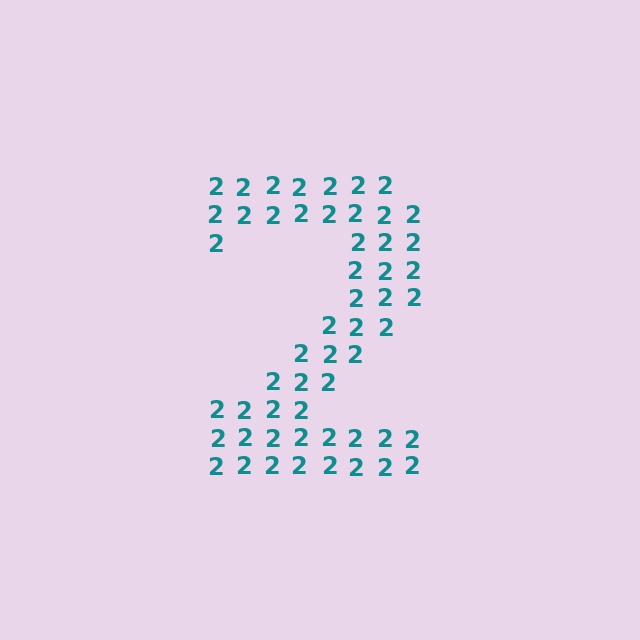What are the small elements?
The small elements are digit 2's.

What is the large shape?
The large shape is the digit 2.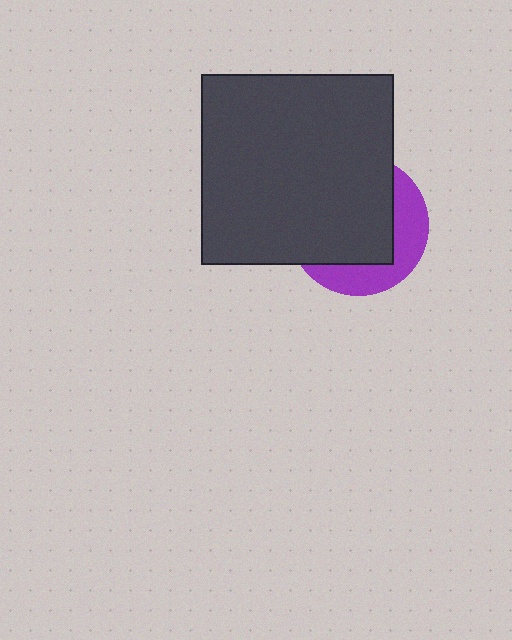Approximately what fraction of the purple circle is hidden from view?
Roughly 66% of the purple circle is hidden behind the dark gray rectangle.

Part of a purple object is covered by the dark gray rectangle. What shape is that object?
It is a circle.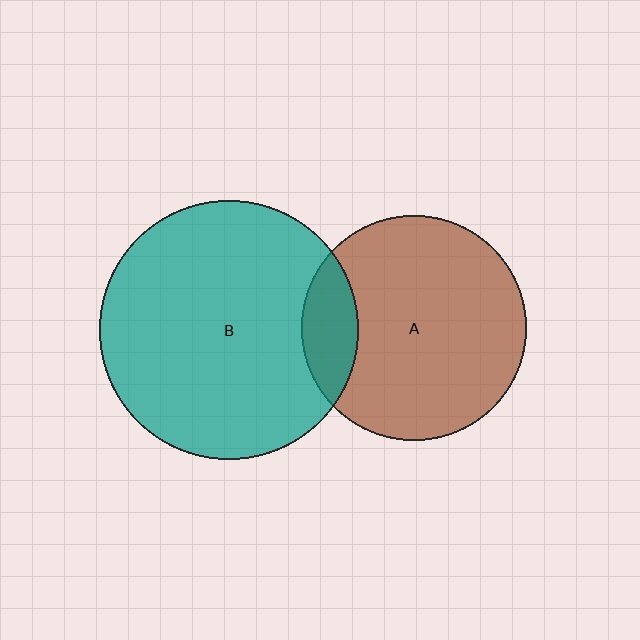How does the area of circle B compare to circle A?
Approximately 1.3 times.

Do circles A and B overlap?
Yes.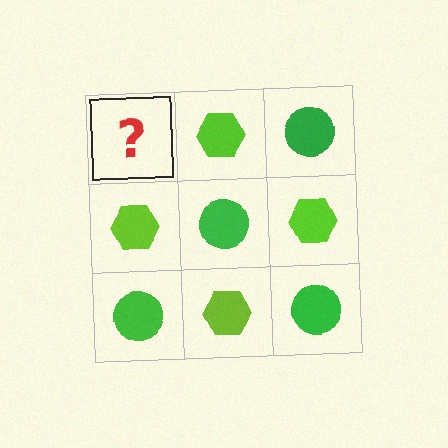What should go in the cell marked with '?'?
The missing cell should contain a green circle.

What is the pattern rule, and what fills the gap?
The rule is that it alternates green circle and lime hexagon in a checkerboard pattern. The gap should be filled with a green circle.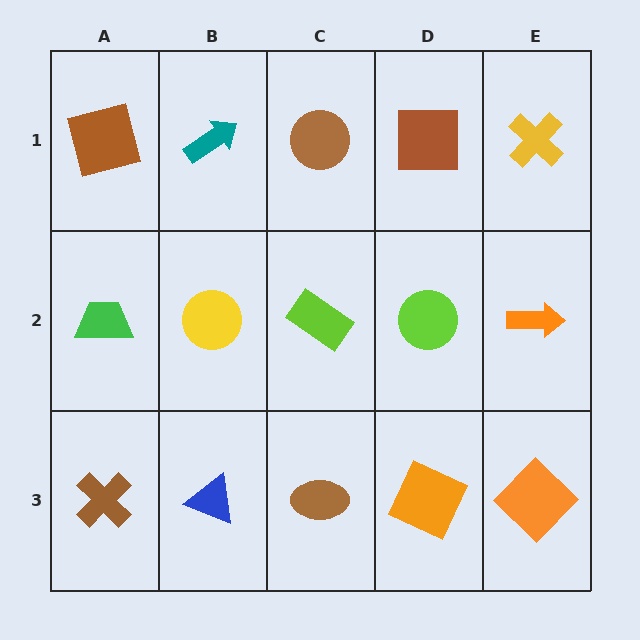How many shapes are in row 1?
5 shapes.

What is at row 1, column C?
A brown circle.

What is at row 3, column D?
An orange square.